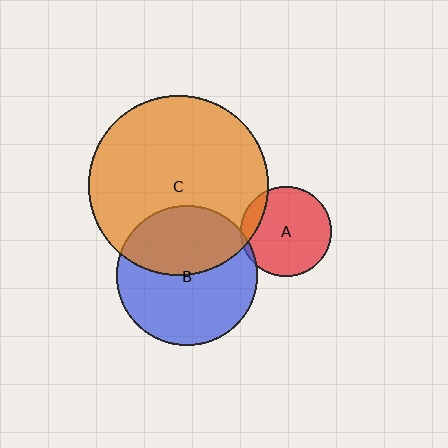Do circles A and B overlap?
Yes.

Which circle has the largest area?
Circle C (orange).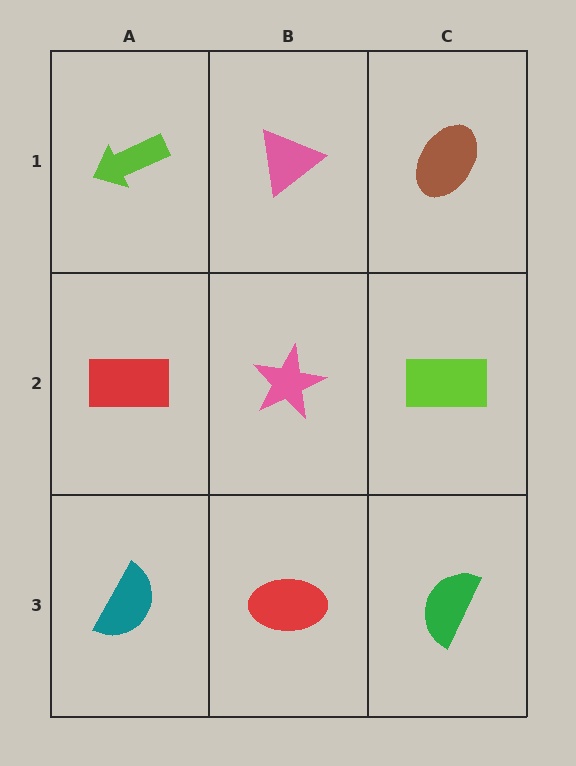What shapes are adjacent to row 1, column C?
A lime rectangle (row 2, column C), a pink triangle (row 1, column B).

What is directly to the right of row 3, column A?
A red ellipse.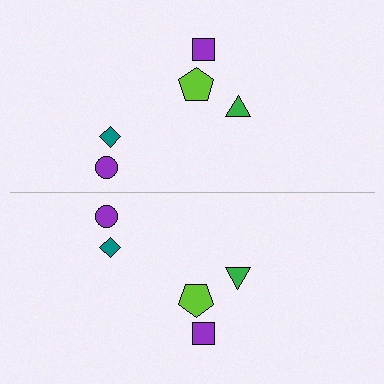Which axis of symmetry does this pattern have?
The pattern has a horizontal axis of symmetry running through the center of the image.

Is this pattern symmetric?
Yes, this pattern has bilateral (reflection) symmetry.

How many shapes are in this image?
There are 10 shapes in this image.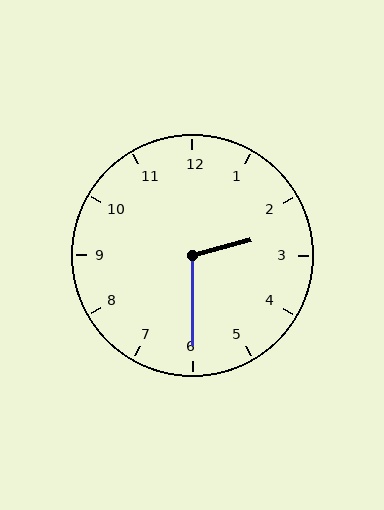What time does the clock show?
2:30.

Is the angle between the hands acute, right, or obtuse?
It is obtuse.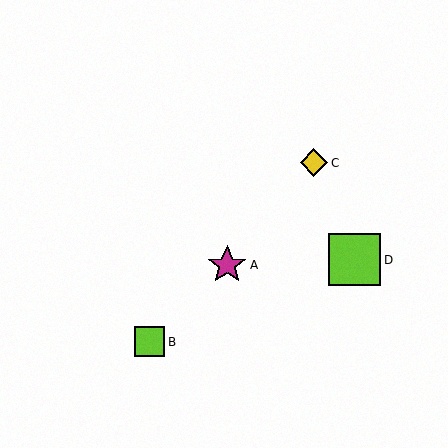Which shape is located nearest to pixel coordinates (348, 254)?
The lime square (labeled D) at (355, 260) is nearest to that location.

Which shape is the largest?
The lime square (labeled D) is the largest.